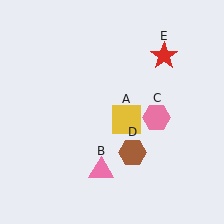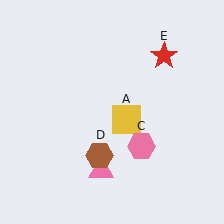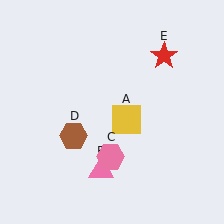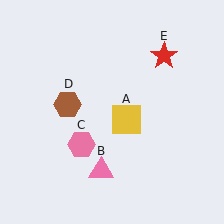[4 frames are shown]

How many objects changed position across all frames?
2 objects changed position: pink hexagon (object C), brown hexagon (object D).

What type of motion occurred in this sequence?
The pink hexagon (object C), brown hexagon (object D) rotated clockwise around the center of the scene.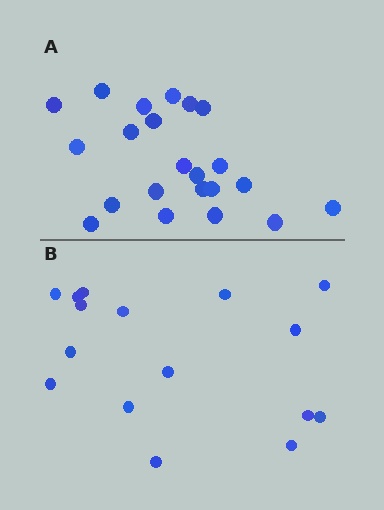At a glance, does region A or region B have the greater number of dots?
Region A (the top region) has more dots.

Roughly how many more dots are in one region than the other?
Region A has about 6 more dots than region B.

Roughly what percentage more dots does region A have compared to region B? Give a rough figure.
About 40% more.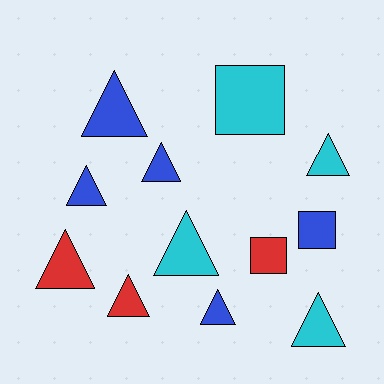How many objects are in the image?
There are 12 objects.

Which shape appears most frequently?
Triangle, with 9 objects.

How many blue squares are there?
There is 1 blue square.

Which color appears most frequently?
Blue, with 5 objects.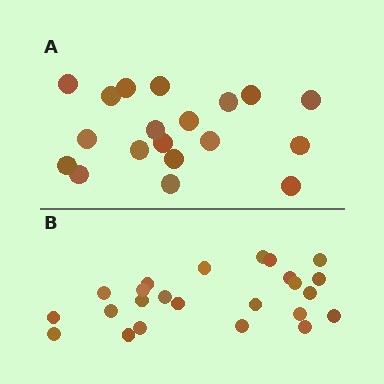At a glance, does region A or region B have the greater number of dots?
Region B (the bottom region) has more dots.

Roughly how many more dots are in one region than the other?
Region B has about 5 more dots than region A.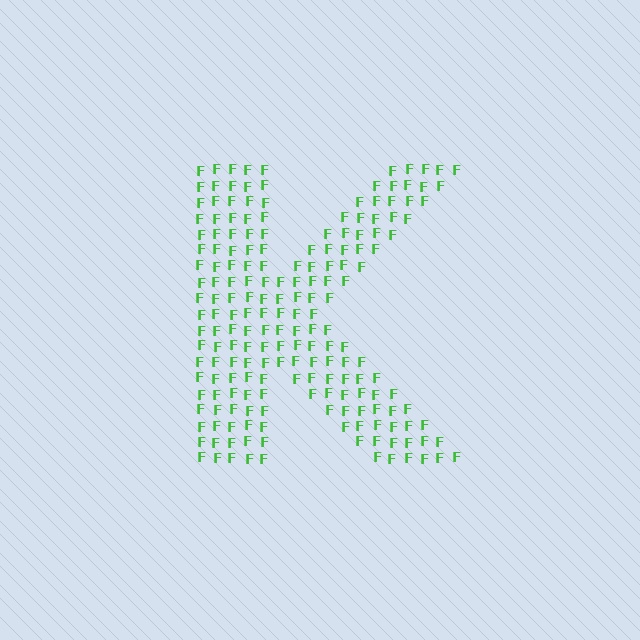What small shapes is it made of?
It is made of small letter F's.